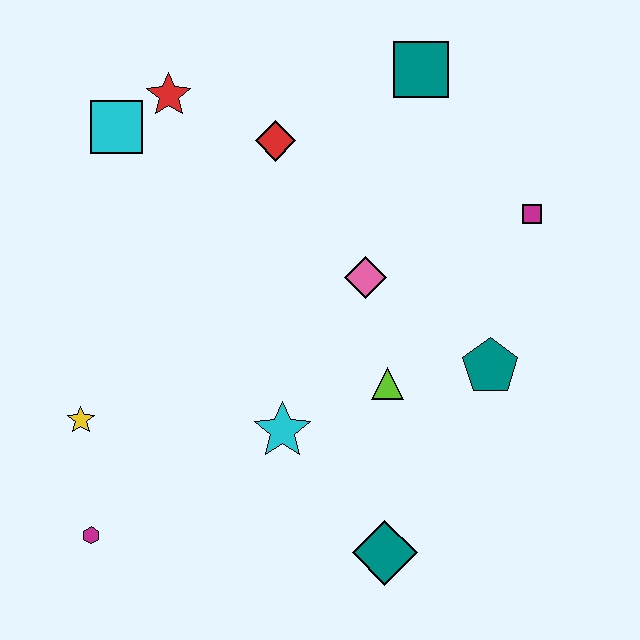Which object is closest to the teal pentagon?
The lime triangle is closest to the teal pentagon.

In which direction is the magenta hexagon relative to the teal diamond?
The magenta hexagon is to the left of the teal diamond.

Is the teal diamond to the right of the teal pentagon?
No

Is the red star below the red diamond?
No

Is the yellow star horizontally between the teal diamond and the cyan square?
No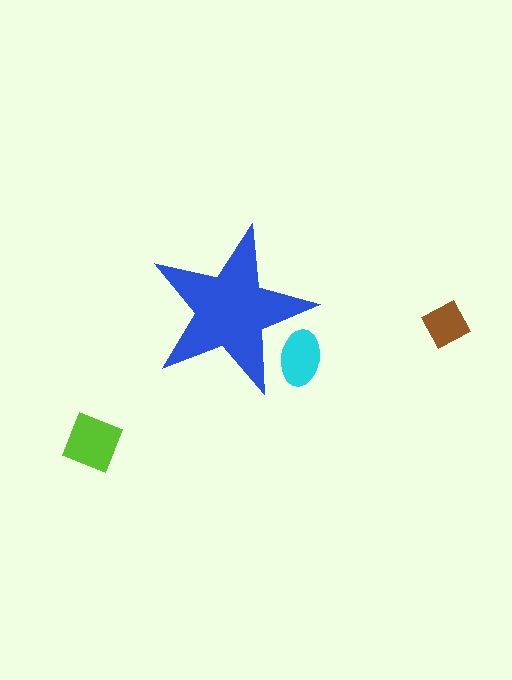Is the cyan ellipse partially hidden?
Yes, the cyan ellipse is partially hidden behind the blue star.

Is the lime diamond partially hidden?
No, the lime diamond is fully visible.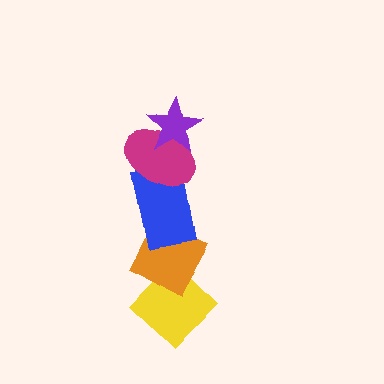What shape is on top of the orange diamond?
The blue rectangle is on top of the orange diamond.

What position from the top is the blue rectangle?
The blue rectangle is 3rd from the top.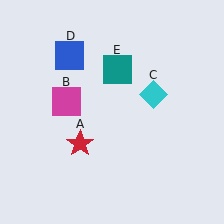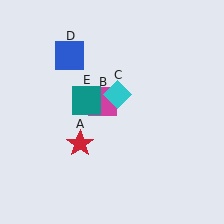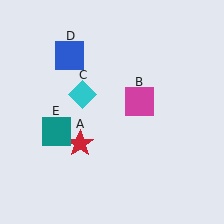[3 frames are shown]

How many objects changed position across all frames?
3 objects changed position: magenta square (object B), cyan diamond (object C), teal square (object E).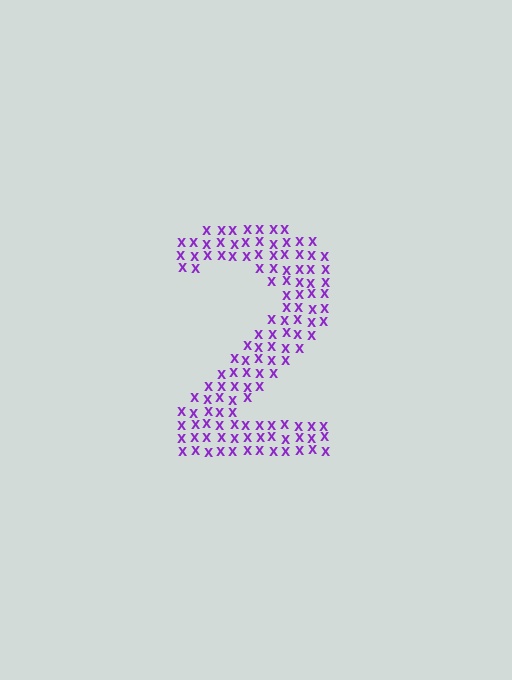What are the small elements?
The small elements are letter X's.